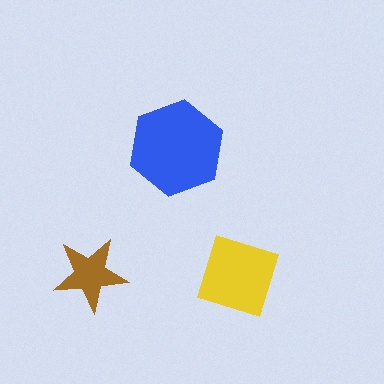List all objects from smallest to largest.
The brown star, the yellow square, the blue hexagon.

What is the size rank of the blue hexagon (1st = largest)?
1st.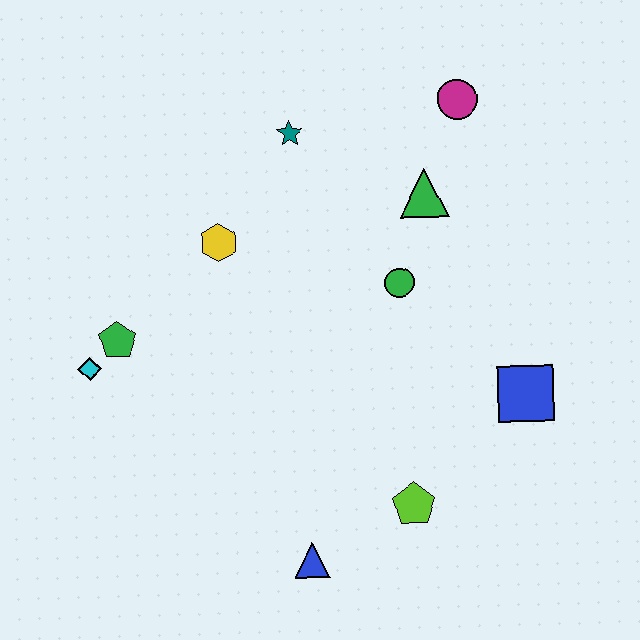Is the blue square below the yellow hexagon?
Yes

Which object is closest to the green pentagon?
The cyan diamond is closest to the green pentagon.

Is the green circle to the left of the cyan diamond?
No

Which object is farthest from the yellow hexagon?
The blue square is farthest from the yellow hexagon.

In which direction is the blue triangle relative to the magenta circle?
The blue triangle is below the magenta circle.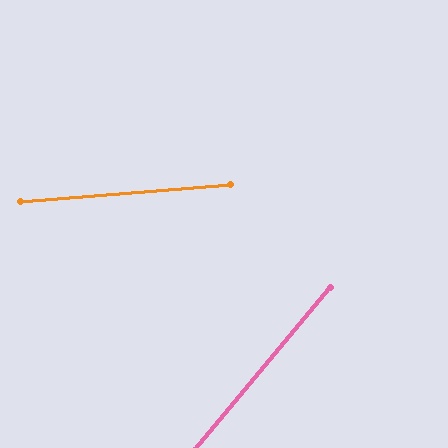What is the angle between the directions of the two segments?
Approximately 46 degrees.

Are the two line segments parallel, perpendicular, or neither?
Neither parallel nor perpendicular — they differ by about 46°.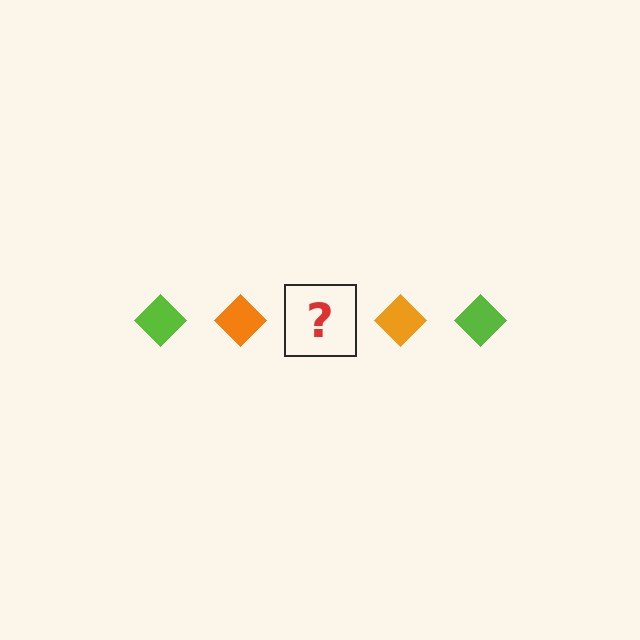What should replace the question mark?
The question mark should be replaced with a lime diamond.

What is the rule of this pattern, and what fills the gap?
The rule is that the pattern cycles through lime, orange diamonds. The gap should be filled with a lime diamond.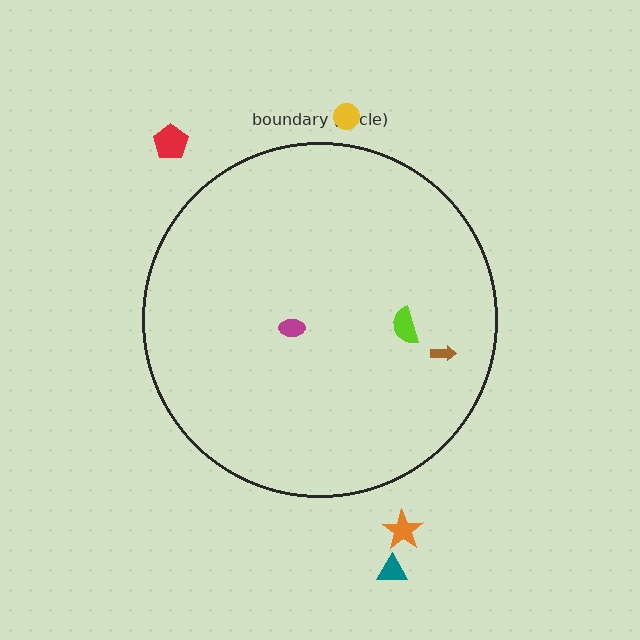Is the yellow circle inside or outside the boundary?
Outside.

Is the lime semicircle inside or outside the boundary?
Inside.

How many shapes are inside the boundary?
3 inside, 4 outside.